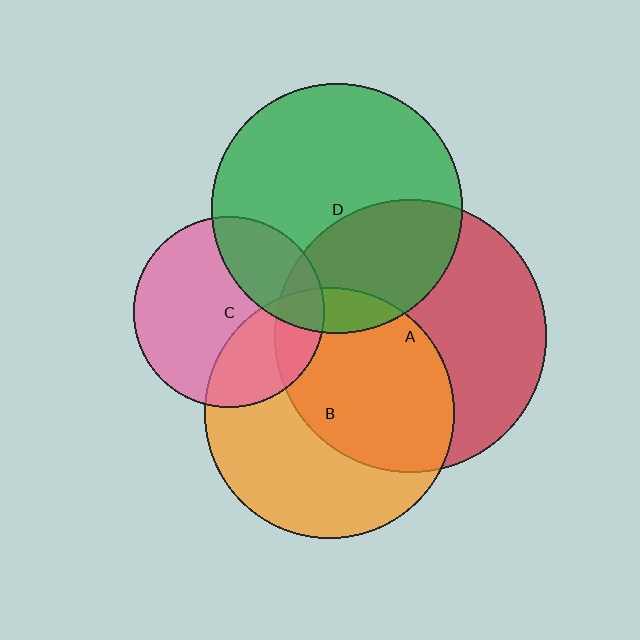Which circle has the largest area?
Circle A (red).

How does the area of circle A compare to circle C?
Approximately 2.0 times.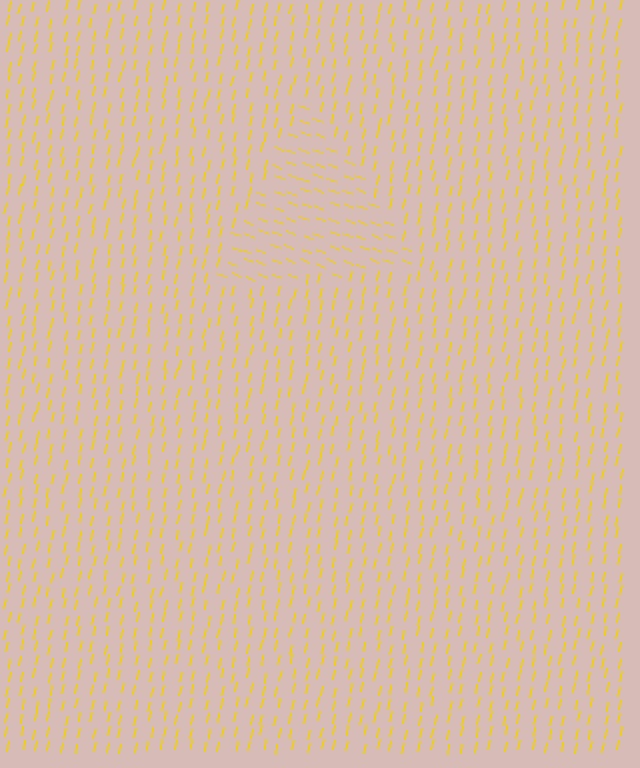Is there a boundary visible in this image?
Yes, there is a texture boundary formed by a change in line orientation.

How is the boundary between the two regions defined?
The boundary is defined purely by a change in line orientation (approximately 80 degrees difference). All lines are the same color and thickness.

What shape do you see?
I see a triangle.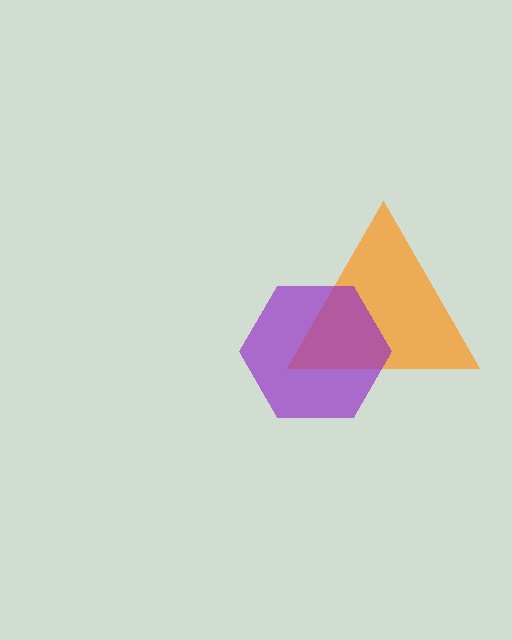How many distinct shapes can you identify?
There are 2 distinct shapes: an orange triangle, a purple hexagon.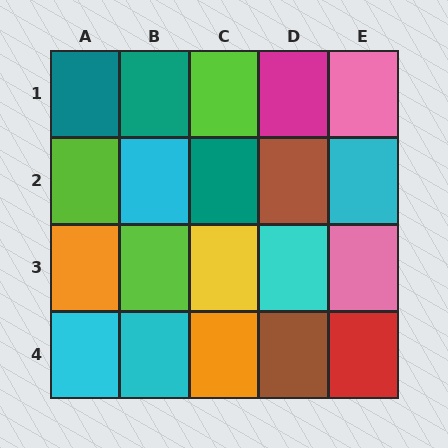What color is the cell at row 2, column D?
Brown.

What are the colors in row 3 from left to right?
Orange, lime, yellow, cyan, pink.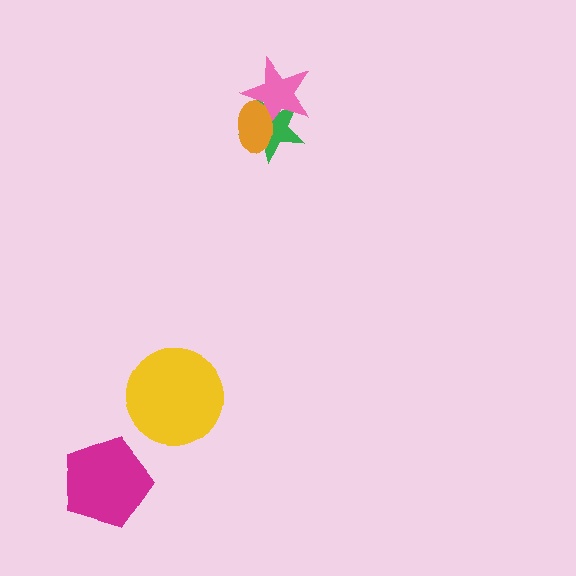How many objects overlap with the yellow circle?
0 objects overlap with the yellow circle.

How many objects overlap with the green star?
2 objects overlap with the green star.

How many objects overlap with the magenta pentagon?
0 objects overlap with the magenta pentagon.